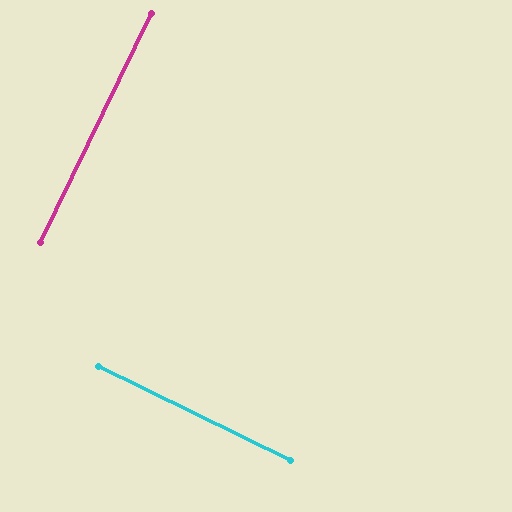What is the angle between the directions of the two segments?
Approximately 90 degrees.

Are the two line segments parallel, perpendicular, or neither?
Perpendicular — they meet at approximately 90°.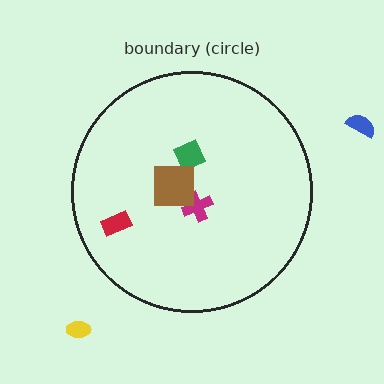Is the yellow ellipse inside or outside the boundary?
Outside.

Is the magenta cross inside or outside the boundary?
Inside.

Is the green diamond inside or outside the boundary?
Inside.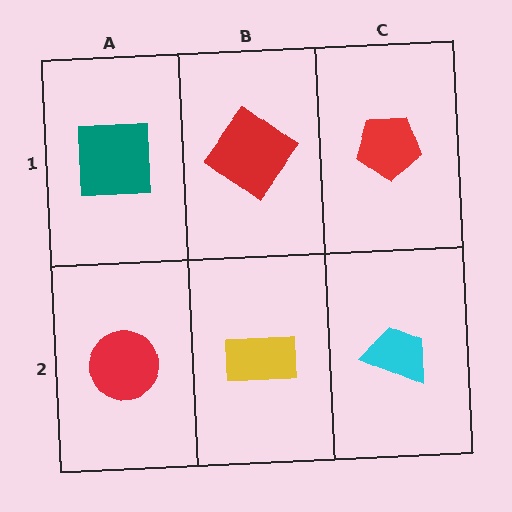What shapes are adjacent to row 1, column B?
A yellow rectangle (row 2, column B), a teal square (row 1, column A), a red pentagon (row 1, column C).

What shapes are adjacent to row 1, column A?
A red circle (row 2, column A), a red diamond (row 1, column B).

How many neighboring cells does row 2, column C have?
2.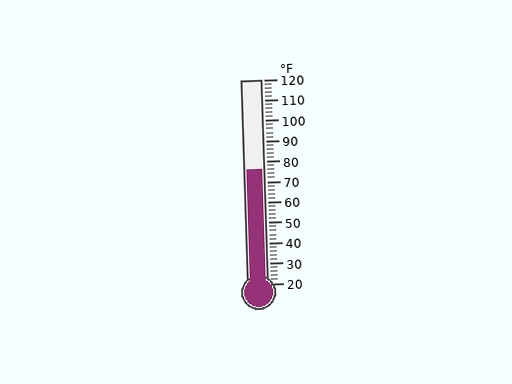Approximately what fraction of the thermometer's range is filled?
The thermometer is filled to approximately 55% of its range.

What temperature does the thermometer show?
The thermometer shows approximately 76°F.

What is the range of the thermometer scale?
The thermometer scale ranges from 20°F to 120°F.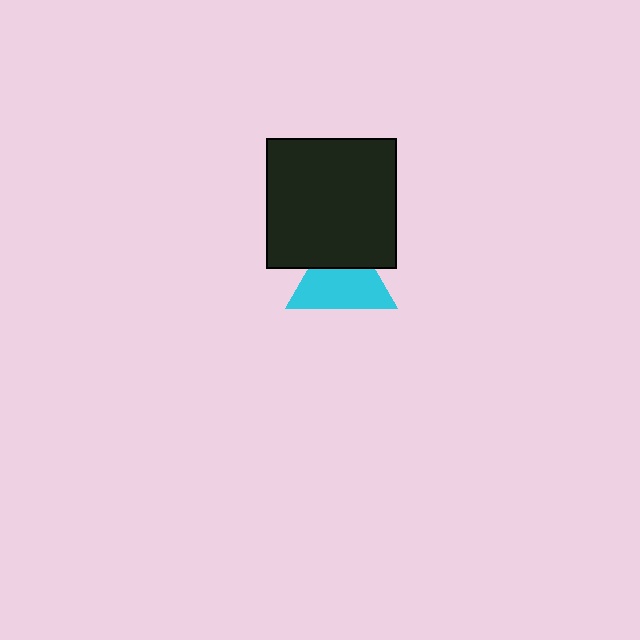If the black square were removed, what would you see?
You would see the complete cyan triangle.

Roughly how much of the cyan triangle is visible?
About half of it is visible (roughly 64%).